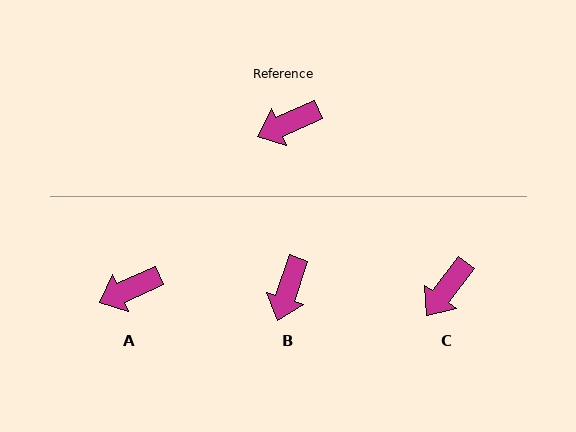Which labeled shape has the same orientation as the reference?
A.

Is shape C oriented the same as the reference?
No, it is off by about 29 degrees.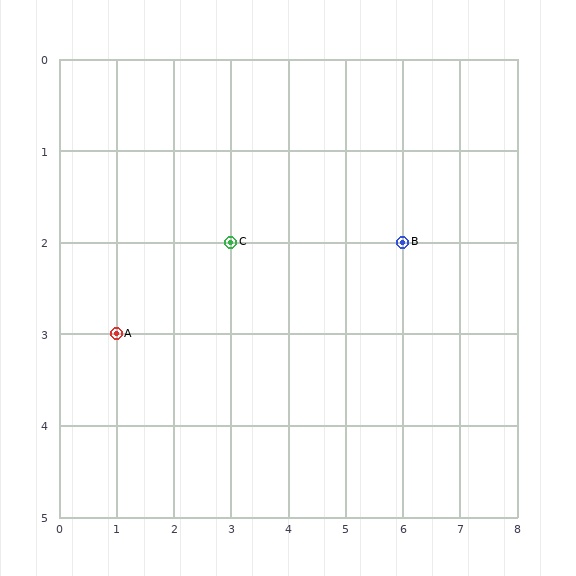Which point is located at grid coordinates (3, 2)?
Point C is at (3, 2).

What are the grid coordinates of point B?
Point B is at grid coordinates (6, 2).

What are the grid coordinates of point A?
Point A is at grid coordinates (1, 3).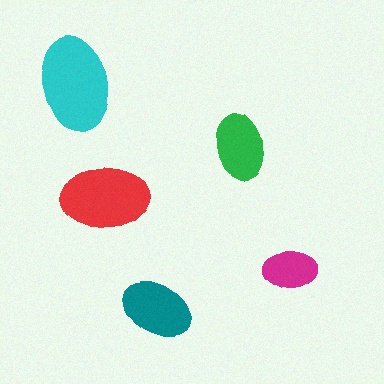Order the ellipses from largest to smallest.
the cyan one, the red one, the teal one, the green one, the magenta one.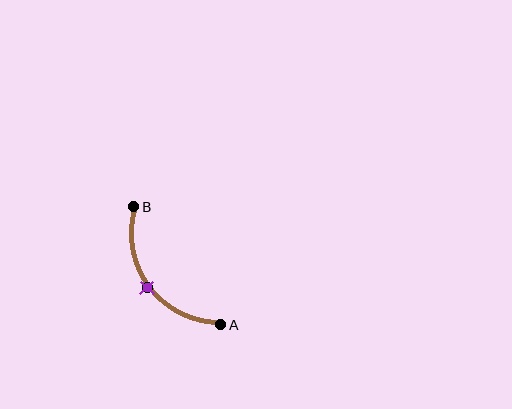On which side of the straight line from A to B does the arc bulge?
The arc bulges below and to the left of the straight line connecting A and B.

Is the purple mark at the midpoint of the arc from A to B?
Yes. The purple mark lies on the arc at equal arc-length from both A and B — it is the arc midpoint.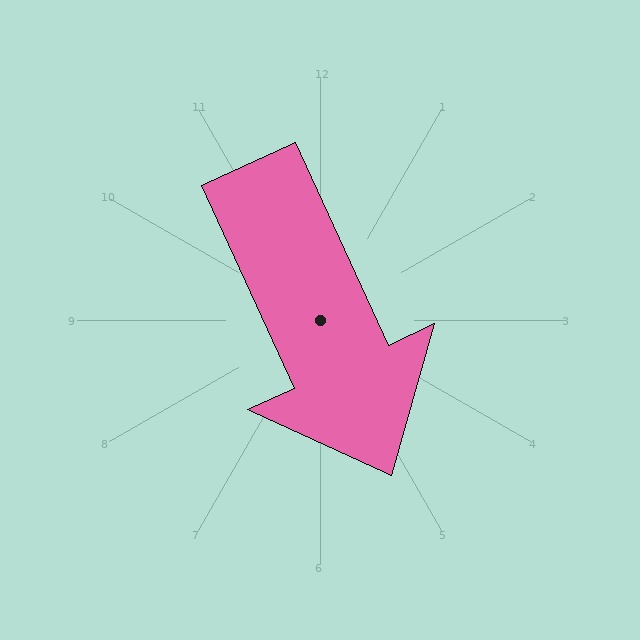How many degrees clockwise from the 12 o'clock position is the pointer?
Approximately 155 degrees.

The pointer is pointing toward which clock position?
Roughly 5 o'clock.